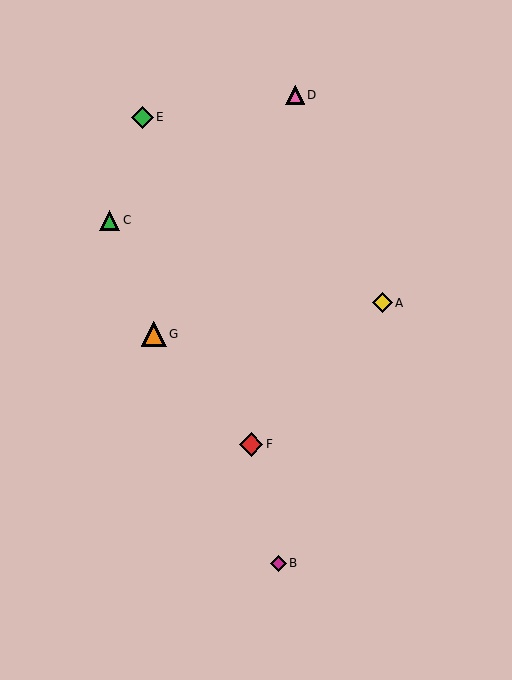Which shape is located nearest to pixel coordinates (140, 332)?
The orange triangle (labeled G) at (154, 334) is nearest to that location.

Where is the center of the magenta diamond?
The center of the magenta diamond is at (278, 563).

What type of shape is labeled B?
Shape B is a magenta diamond.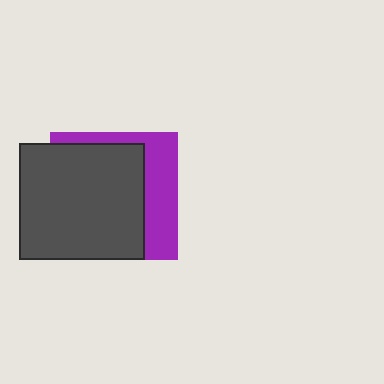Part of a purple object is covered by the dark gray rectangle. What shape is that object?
It is a square.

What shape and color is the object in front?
The object in front is a dark gray rectangle.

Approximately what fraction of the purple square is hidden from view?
Roughly 68% of the purple square is hidden behind the dark gray rectangle.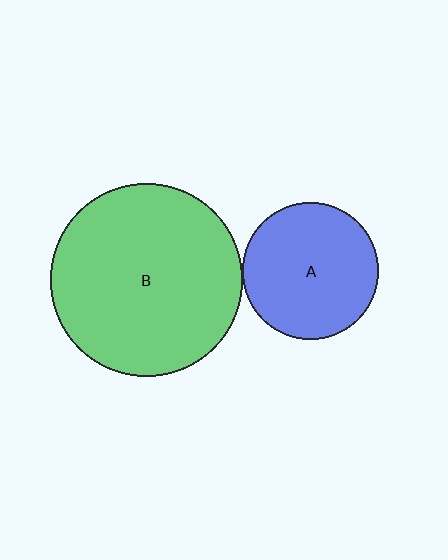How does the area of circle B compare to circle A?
Approximately 2.0 times.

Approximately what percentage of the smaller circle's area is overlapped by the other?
Approximately 5%.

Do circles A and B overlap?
Yes.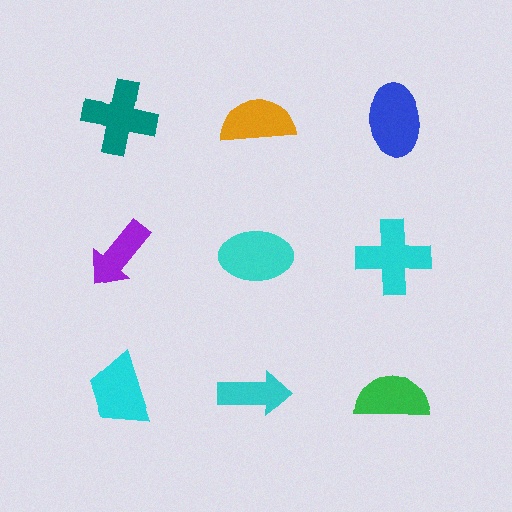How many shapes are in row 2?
3 shapes.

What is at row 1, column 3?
A blue ellipse.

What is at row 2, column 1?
A purple arrow.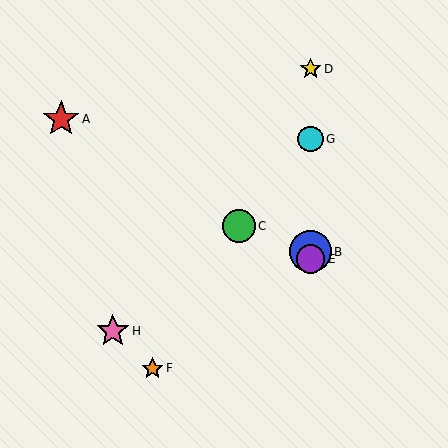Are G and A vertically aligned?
No, G is at x≈311 and A is at x≈61.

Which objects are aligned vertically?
Objects B, D, E, G are aligned vertically.